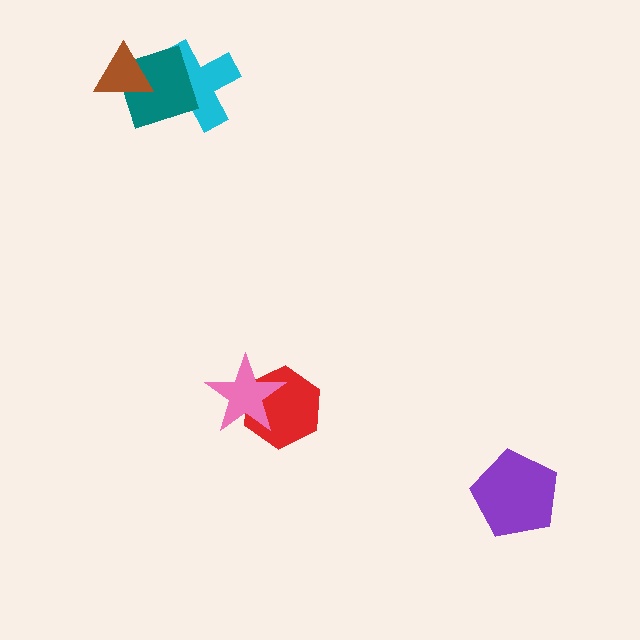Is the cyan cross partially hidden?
Yes, it is partially covered by another shape.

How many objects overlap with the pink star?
1 object overlaps with the pink star.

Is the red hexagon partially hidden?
Yes, it is partially covered by another shape.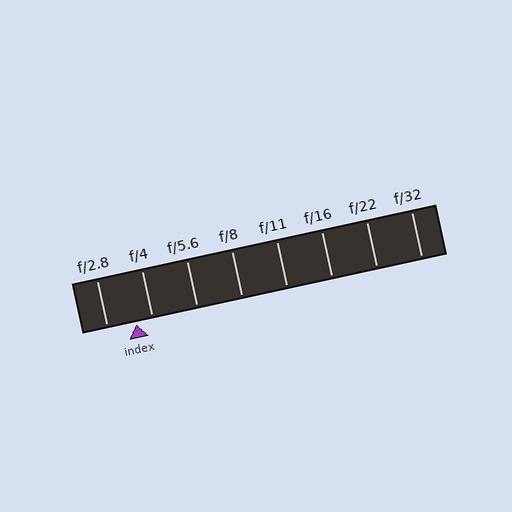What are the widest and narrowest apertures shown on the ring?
The widest aperture shown is f/2.8 and the narrowest is f/32.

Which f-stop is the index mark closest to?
The index mark is closest to f/4.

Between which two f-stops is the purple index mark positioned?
The index mark is between f/2.8 and f/4.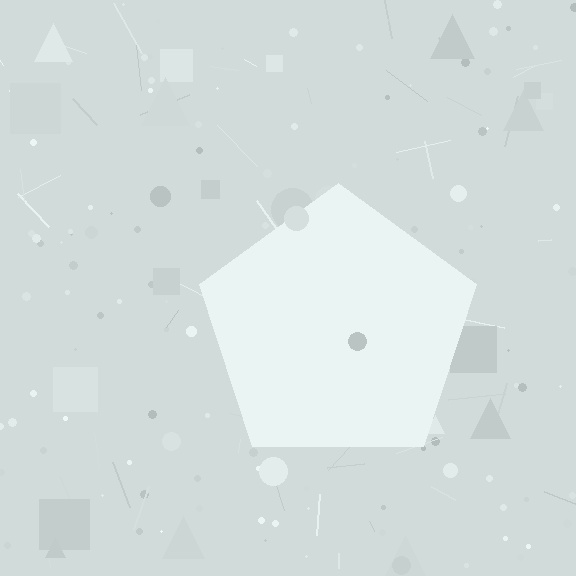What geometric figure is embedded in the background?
A pentagon is embedded in the background.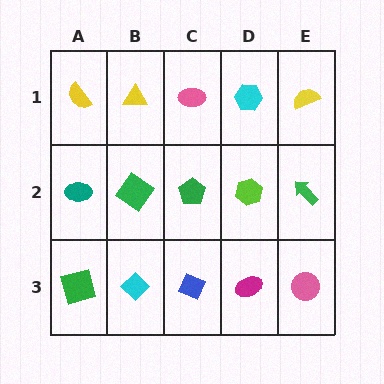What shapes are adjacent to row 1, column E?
A green arrow (row 2, column E), a cyan hexagon (row 1, column D).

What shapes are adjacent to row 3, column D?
A lime hexagon (row 2, column D), a blue diamond (row 3, column C), a pink circle (row 3, column E).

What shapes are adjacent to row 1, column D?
A lime hexagon (row 2, column D), a pink ellipse (row 1, column C), a yellow semicircle (row 1, column E).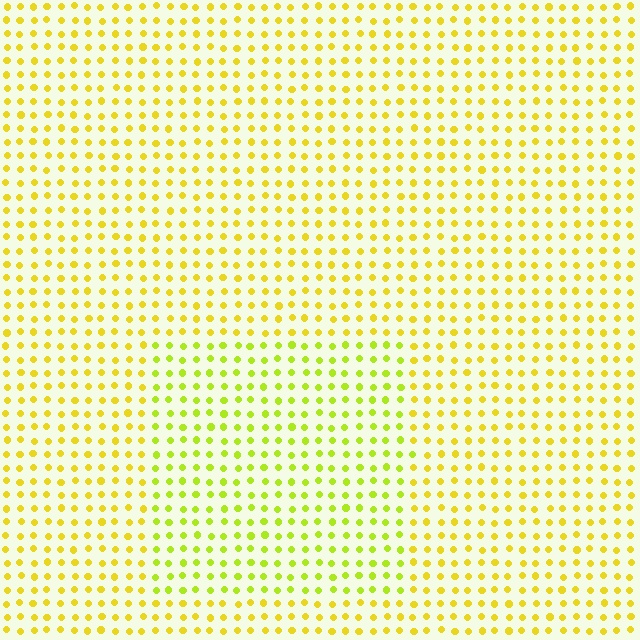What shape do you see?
I see a rectangle.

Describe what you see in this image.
The image is filled with small yellow elements in a uniform arrangement. A rectangle-shaped region is visible where the elements are tinted to a slightly different hue, forming a subtle color boundary.